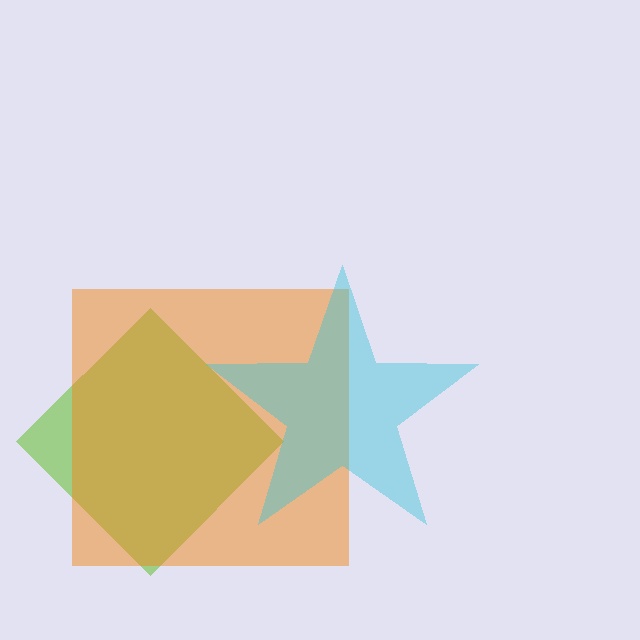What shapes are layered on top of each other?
The layered shapes are: a lime diamond, an orange square, a cyan star.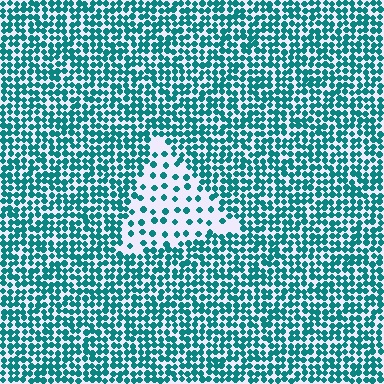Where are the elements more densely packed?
The elements are more densely packed outside the triangle boundary.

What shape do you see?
I see a triangle.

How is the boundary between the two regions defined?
The boundary is defined by a change in element density (approximately 2.8x ratio). All elements are the same color, size, and shape.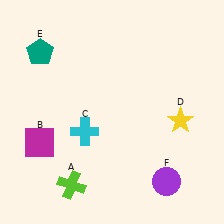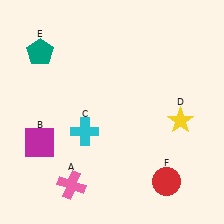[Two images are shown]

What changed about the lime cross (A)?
In Image 1, A is lime. In Image 2, it changed to pink.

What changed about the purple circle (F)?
In Image 1, F is purple. In Image 2, it changed to red.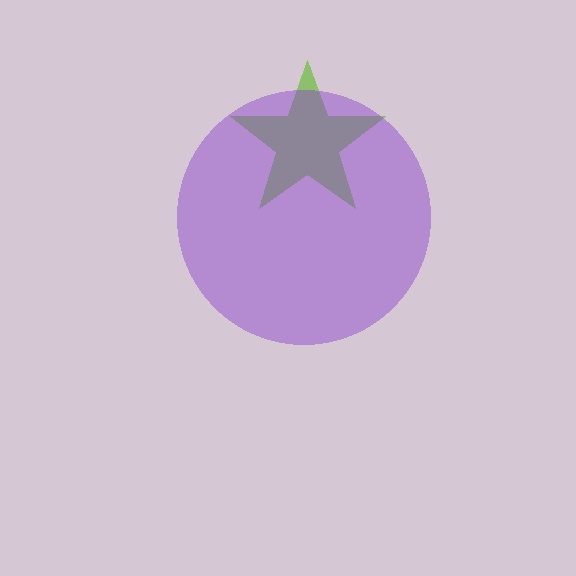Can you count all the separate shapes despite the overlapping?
Yes, there are 2 separate shapes.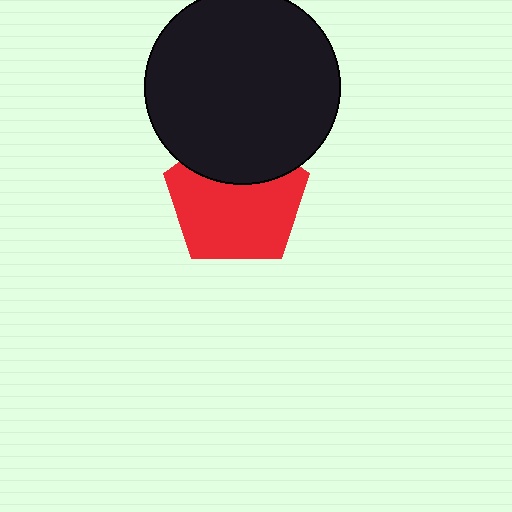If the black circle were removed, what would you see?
You would see the complete red pentagon.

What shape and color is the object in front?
The object in front is a black circle.